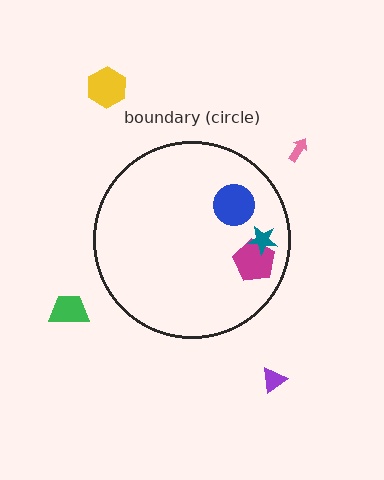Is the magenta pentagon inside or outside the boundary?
Inside.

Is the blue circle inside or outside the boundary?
Inside.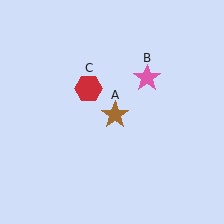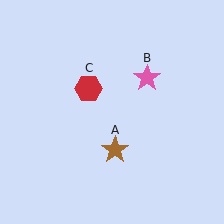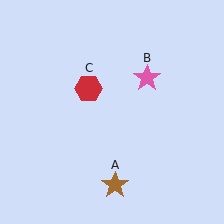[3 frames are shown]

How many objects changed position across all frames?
1 object changed position: brown star (object A).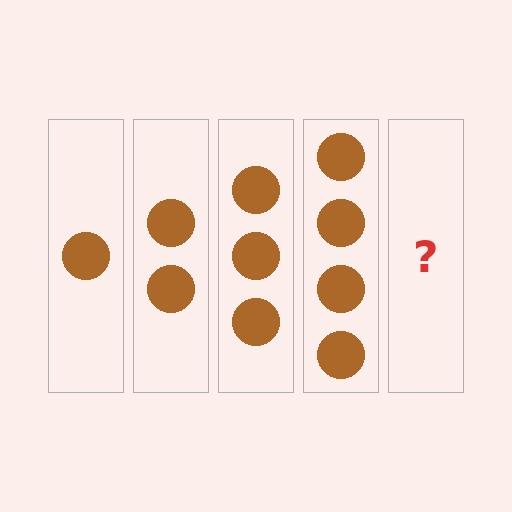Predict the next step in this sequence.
The next step is 5 circles.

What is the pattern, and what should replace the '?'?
The pattern is that each step adds one more circle. The '?' should be 5 circles.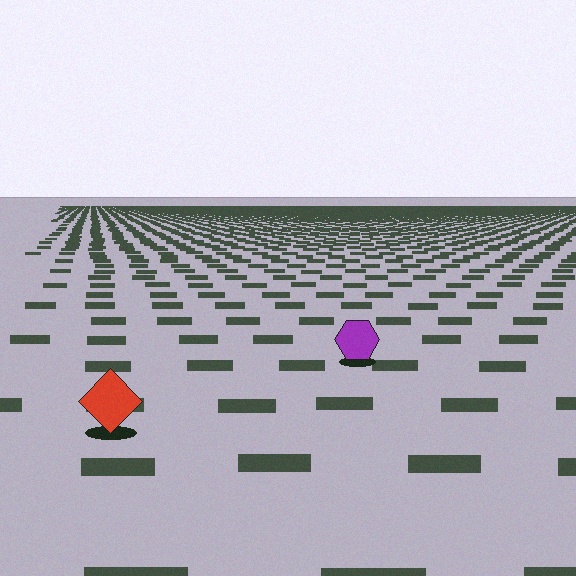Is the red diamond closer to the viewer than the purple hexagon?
Yes. The red diamond is closer — you can tell from the texture gradient: the ground texture is coarser near it.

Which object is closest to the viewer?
The red diamond is closest. The texture marks near it are larger and more spread out.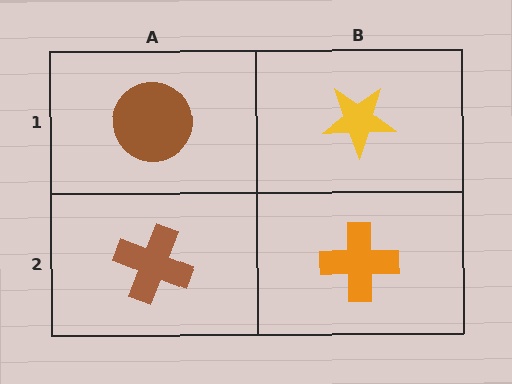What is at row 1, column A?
A brown circle.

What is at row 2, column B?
An orange cross.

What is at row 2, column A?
A brown cross.